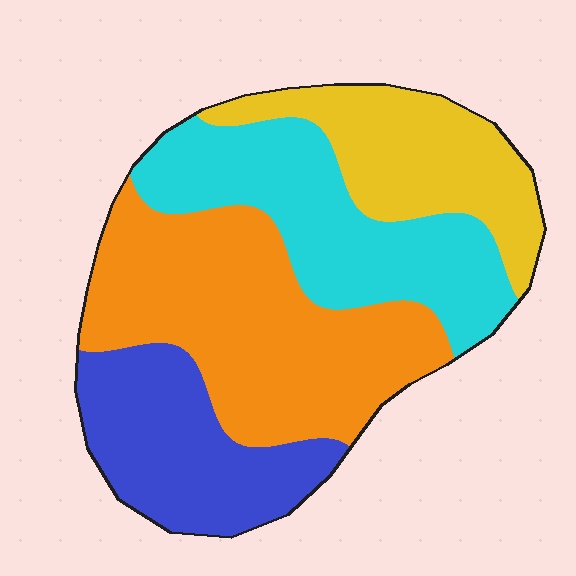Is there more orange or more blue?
Orange.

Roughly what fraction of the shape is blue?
Blue covers roughly 20% of the shape.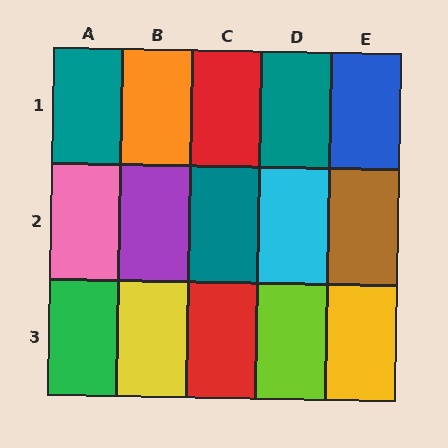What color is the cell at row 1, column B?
Orange.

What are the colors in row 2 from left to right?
Pink, purple, teal, cyan, brown.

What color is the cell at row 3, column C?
Red.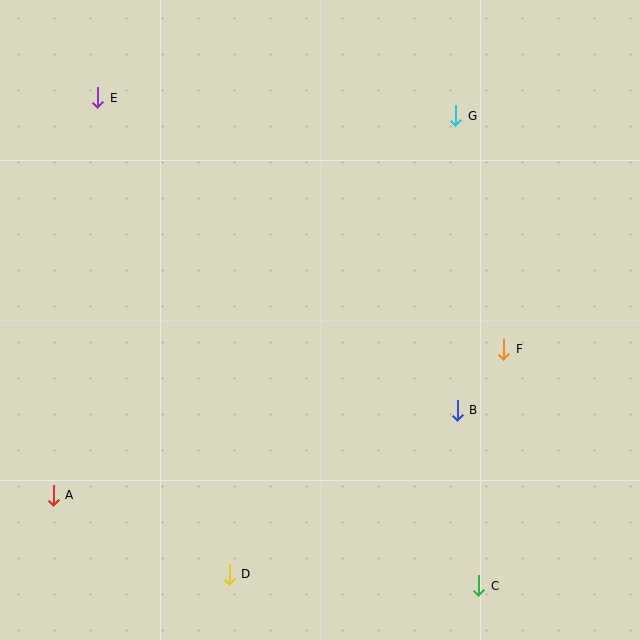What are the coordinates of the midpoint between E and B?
The midpoint between E and B is at (277, 254).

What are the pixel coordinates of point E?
Point E is at (98, 98).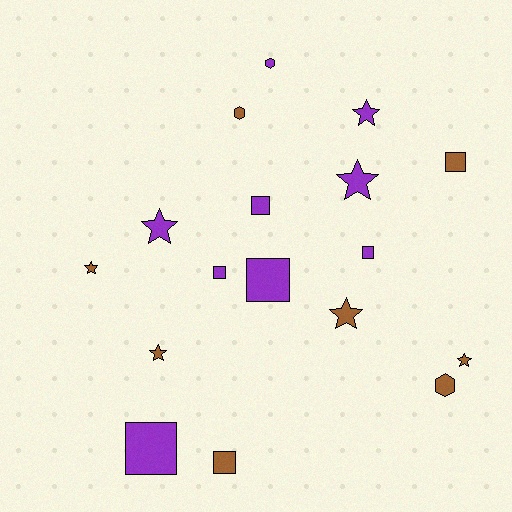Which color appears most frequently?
Purple, with 9 objects.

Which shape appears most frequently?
Square, with 7 objects.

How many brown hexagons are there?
There are 2 brown hexagons.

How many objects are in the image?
There are 17 objects.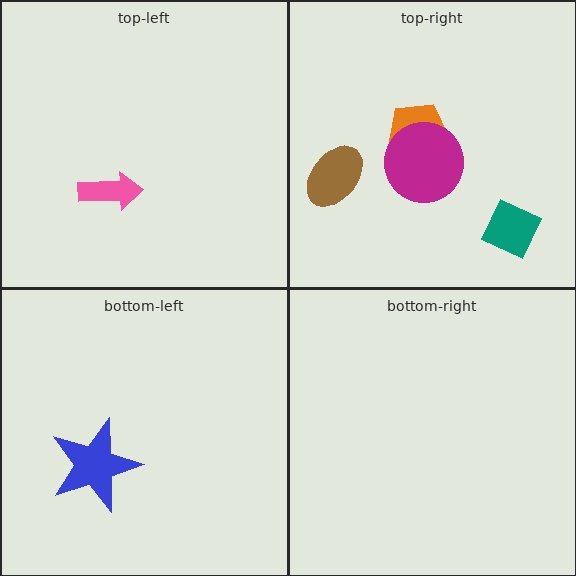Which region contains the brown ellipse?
The top-right region.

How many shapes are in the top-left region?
1.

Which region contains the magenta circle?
The top-right region.